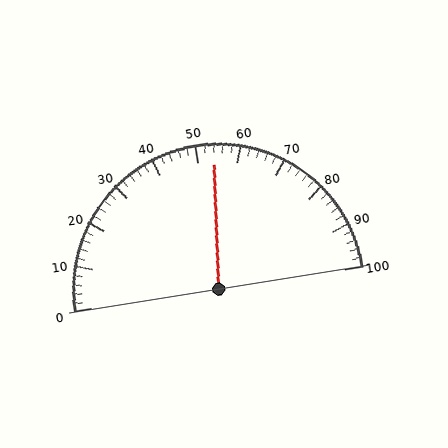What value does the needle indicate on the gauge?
The needle indicates approximately 54.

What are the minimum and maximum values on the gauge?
The gauge ranges from 0 to 100.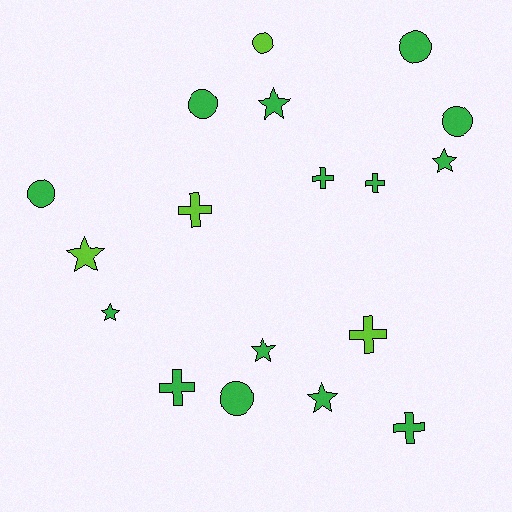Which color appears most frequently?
Green, with 14 objects.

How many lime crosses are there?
There are 2 lime crosses.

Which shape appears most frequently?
Star, with 6 objects.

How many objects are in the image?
There are 18 objects.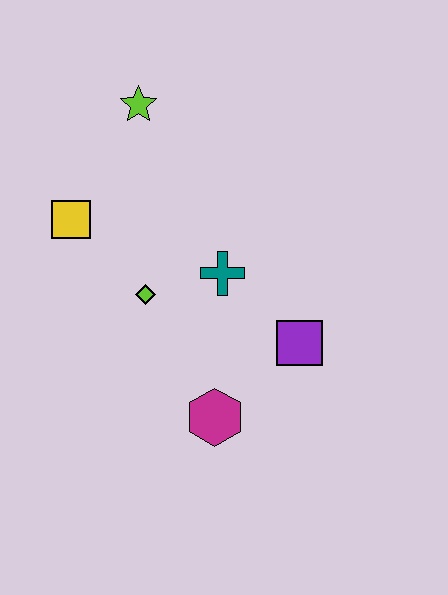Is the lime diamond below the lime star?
Yes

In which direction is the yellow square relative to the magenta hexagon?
The yellow square is above the magenta hexagon.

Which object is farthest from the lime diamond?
The lime star is farthest from the lime diamond.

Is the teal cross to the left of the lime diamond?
No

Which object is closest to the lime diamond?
The teal cross is closest to the lime diamond.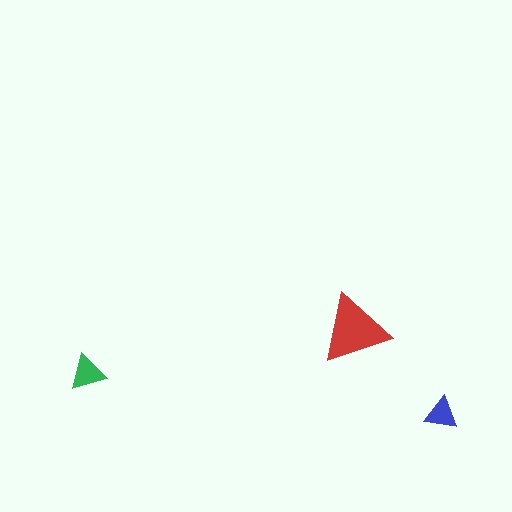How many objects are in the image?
There are 3 objects in the image.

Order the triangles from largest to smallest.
the red one, the green one, the blue one.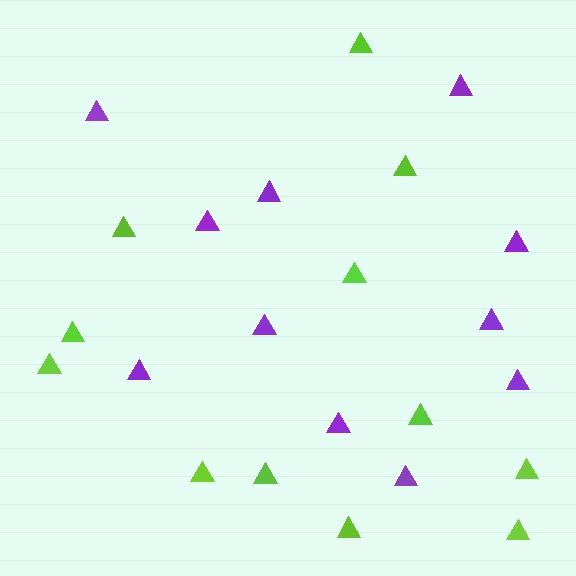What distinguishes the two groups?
There are 2 groups: one group of purple triangles (11) and one group of lime triangles (12).